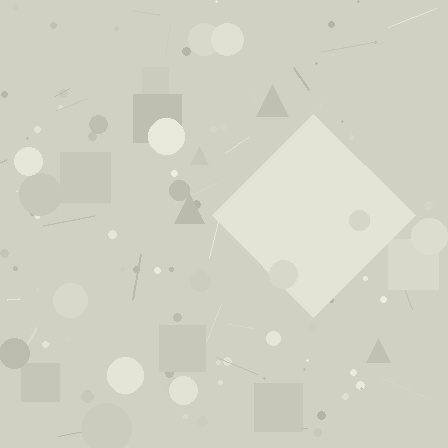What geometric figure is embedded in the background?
A diamond is embedded in the background.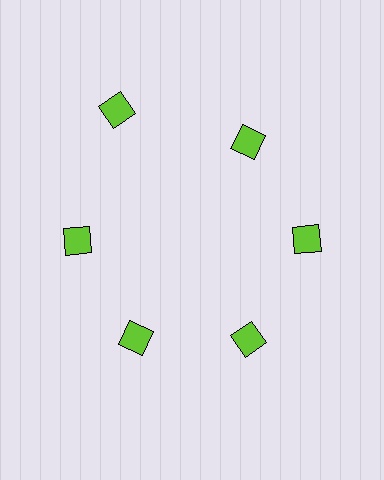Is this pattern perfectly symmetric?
No. The 6 lime diamonds are arranged in a ring, but one element near the 11 o'clock position is pushed outward from the center, breaking the 6-fold rotational symmetry.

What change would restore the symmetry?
The symmetry would be restored by moving it inward, back onto the ring so that all 6 diamonds sit at equal angles and equal distance from the center.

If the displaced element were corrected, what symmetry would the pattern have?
It would have 6-fold rotational symmetry — the pattern would map onto itself every 60 degrees.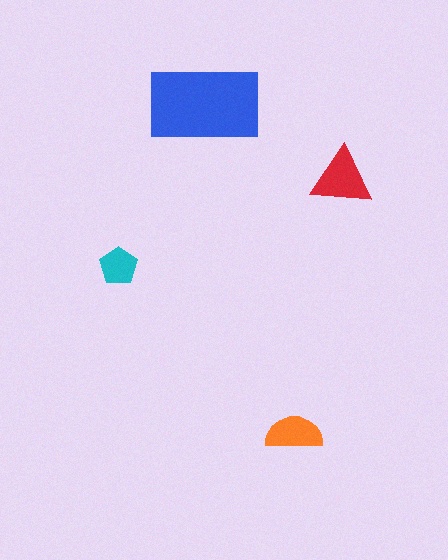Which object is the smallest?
The cyan pentagon.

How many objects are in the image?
There are 4 objects in the image.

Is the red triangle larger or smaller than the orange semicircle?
Larger.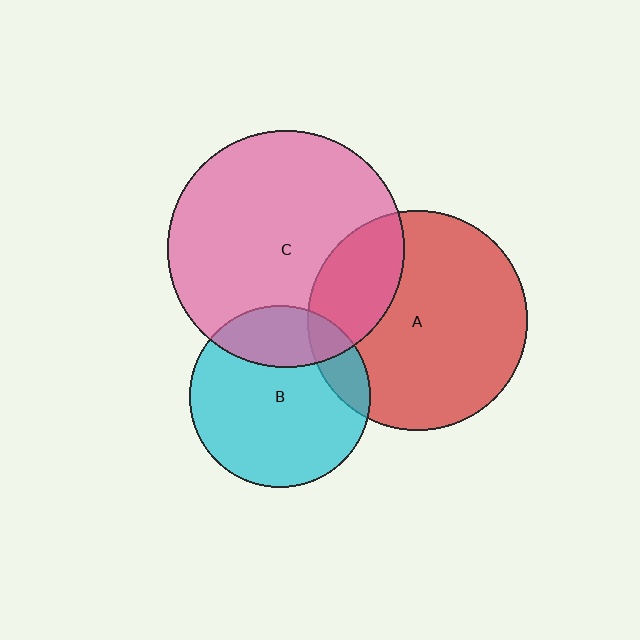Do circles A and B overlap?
Yes.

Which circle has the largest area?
Circle C (pink).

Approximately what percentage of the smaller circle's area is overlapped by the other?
Approximately 15%.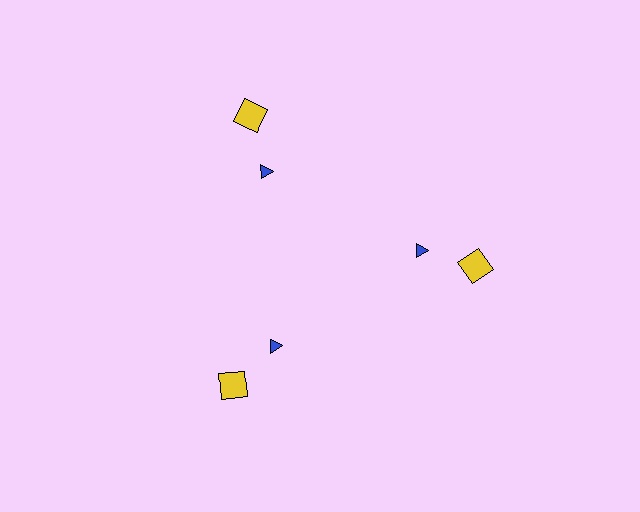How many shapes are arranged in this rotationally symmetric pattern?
There are 6 shapes, arranged in 3 groups of 2.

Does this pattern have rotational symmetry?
Yes, this pattern has 3-fold rotational symmetry. It looks the same after rotating 120 degrees around the center.